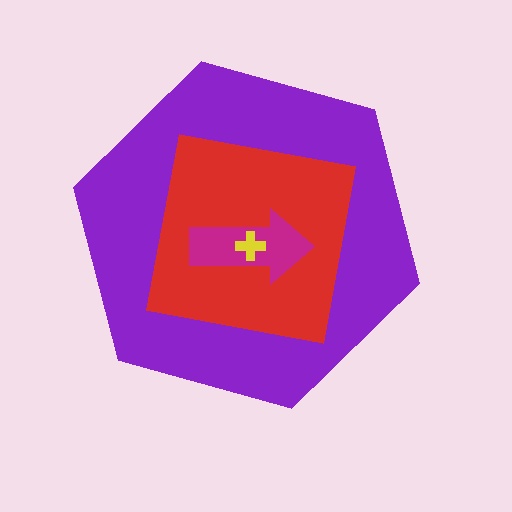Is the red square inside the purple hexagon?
Yes.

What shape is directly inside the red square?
The magenta arrow.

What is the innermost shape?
The yellow cross.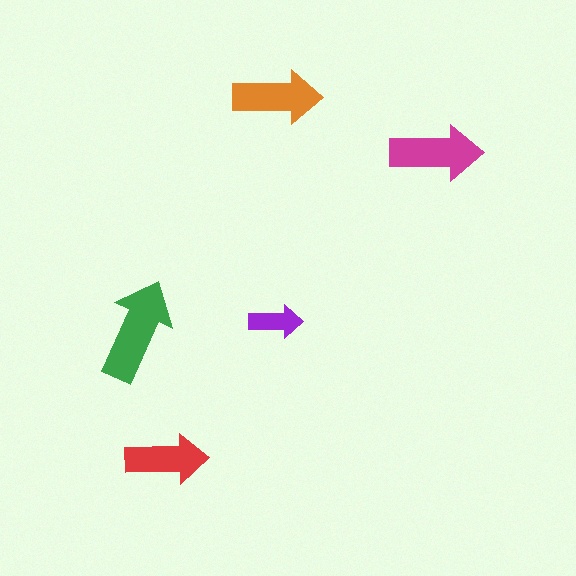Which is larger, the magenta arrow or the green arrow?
The green one.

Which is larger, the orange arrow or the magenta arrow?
The magenta one.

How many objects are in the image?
There are 5 objects in the image.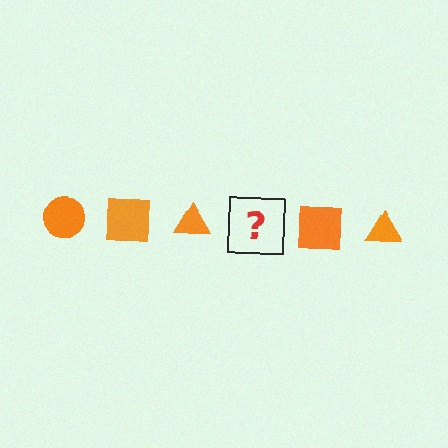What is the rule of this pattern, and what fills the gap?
The rule is that the pattern cycles through circle, square, triangle shapes in orange. The gap should be filled with an orange circle.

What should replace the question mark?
The question mark should be replaced with an orange circle.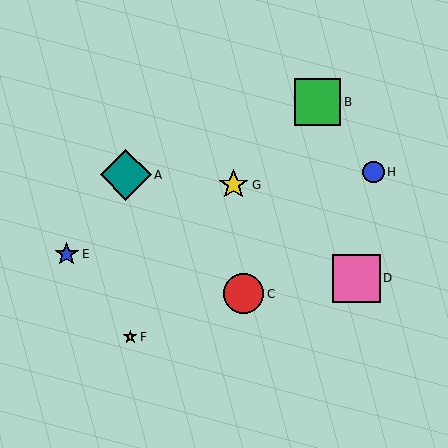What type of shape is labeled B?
Shape B is a green square.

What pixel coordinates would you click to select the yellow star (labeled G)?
Click at (234, 185) to select the yellow star G.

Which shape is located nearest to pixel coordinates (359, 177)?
The blue circle (labeled H) at (374, 172) is nearest to that location.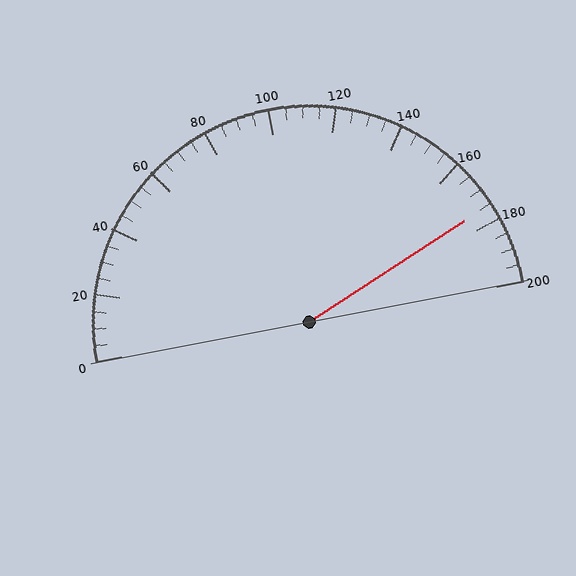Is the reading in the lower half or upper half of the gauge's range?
The reading is in the upper half of the range (0 to 200).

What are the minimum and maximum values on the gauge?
The gauge ranges from 0 to 200.